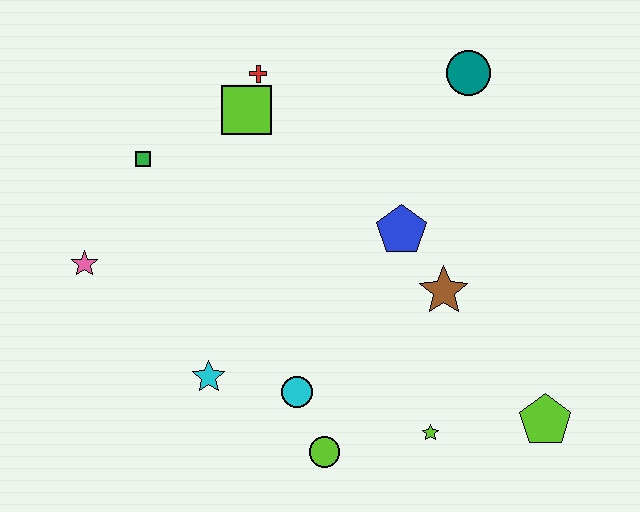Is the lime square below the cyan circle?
No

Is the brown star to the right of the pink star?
Yes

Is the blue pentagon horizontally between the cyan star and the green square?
No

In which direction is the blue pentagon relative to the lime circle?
The blue pentagon is above the lime circle.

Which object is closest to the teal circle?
The blue pentagon is closest to the teal circle.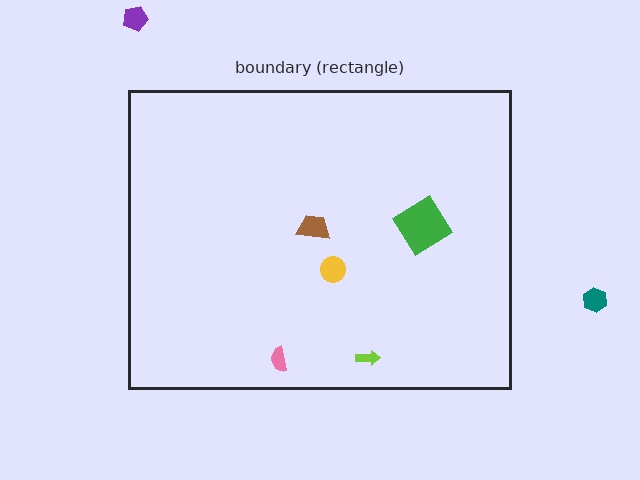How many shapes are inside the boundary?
5 inside, 2 outside.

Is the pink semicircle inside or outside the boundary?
Inside.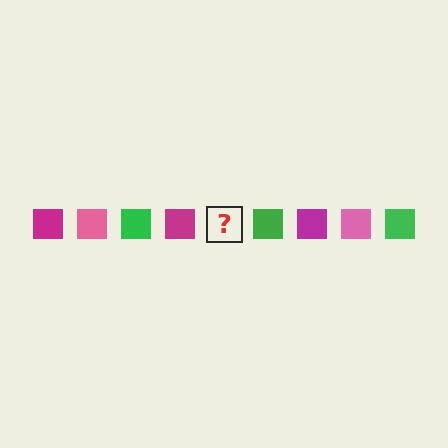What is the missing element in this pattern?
The missing element is a pink square.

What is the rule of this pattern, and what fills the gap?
The rule is that the pattern cycles through magenta, pink, green squares. The gap should be filled with a pink square.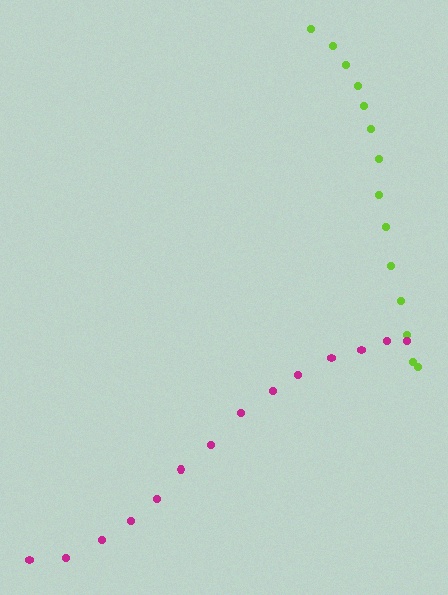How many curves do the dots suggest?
There are 2 distinct paths.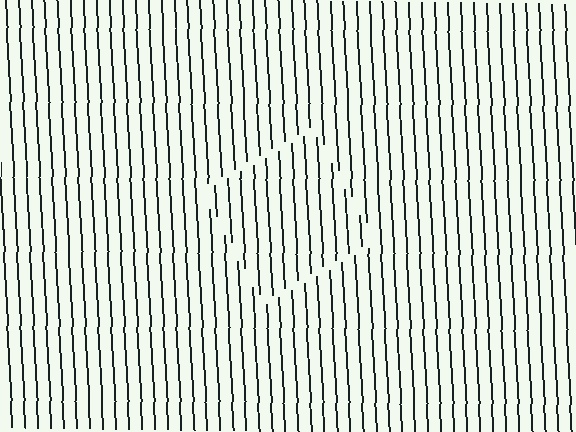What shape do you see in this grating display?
An illusory square. The interior of the shape contains the same grating, shifted by half a period — the contour is defined by the phase discontinuity where line-ends from the inner and outer gratings abut.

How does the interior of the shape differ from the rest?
The interior of the shape contains the same grating, shifted by half a period — the contour is defined by the phase discontinuity where line-ends from the inner and outer gratings abut.